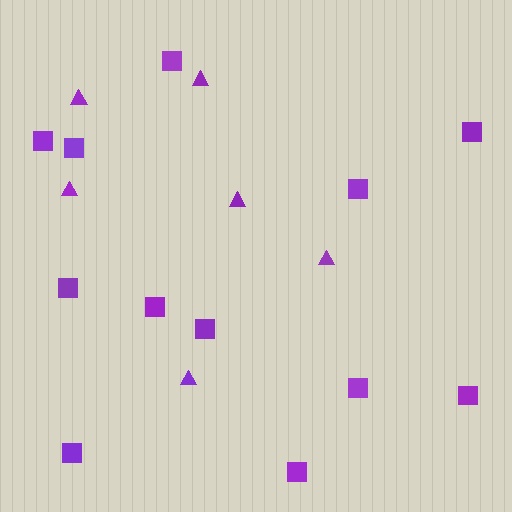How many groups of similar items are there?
There are 2 groups: one group of triangles (6) and one group of squares (12).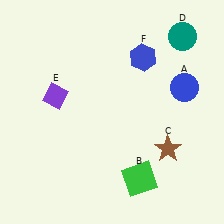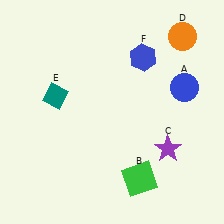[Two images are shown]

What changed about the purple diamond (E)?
In Image 1, E is purple. In Image 2, it changed to teal.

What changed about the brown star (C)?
In Image 1, C is brown. In Image 2, it changed to purple.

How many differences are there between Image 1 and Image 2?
There are 3 differences between the two images.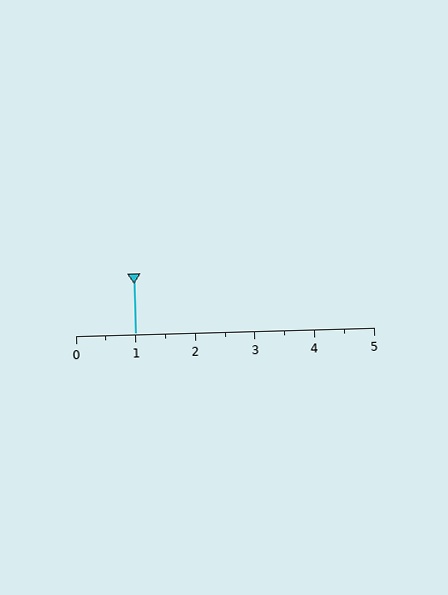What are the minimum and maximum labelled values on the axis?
The axis runs from 0 to 5.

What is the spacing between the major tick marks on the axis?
The major ticks are spaced 1 apart.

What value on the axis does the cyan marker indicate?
The marker indicates approximately 1.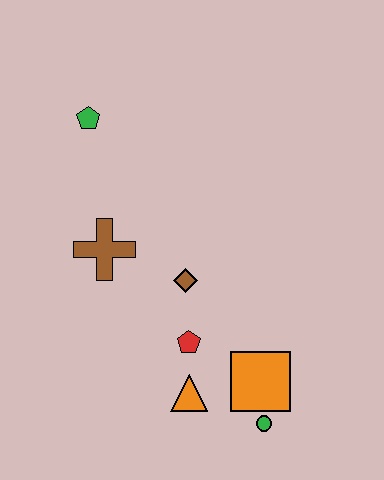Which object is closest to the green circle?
The orange square is closest to the green circle.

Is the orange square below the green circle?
No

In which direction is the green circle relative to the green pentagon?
The green circle is below the green pentagon.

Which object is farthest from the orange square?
The green pentagon is farthest from the orange square.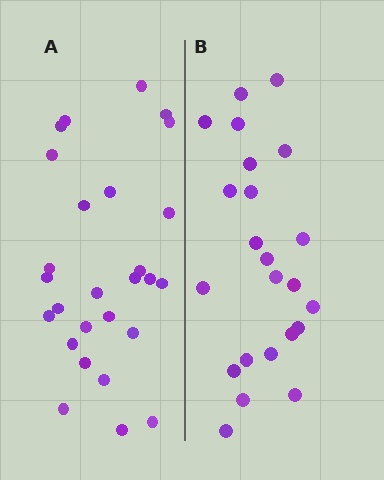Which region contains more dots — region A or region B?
Region A (the left region) has more dots.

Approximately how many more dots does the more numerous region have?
Region A has about 4 more dots than region B.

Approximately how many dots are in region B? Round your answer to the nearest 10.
About 20 dots. (The exact count is 23, which rounds to 20.)